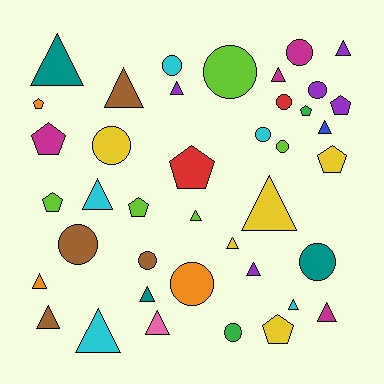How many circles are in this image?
There are 13 circles.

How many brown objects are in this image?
There are 4 brown objects.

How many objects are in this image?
There are 40 objects.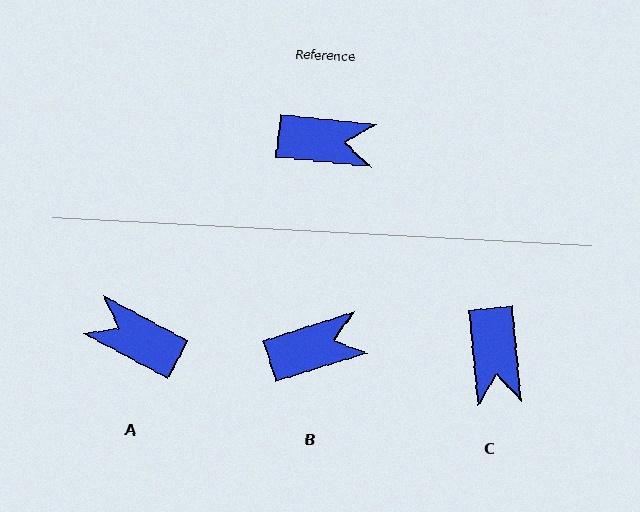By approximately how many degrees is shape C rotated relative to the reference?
Approximately 78 degrees clockwise.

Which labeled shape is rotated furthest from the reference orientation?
A, about 157 degrees away.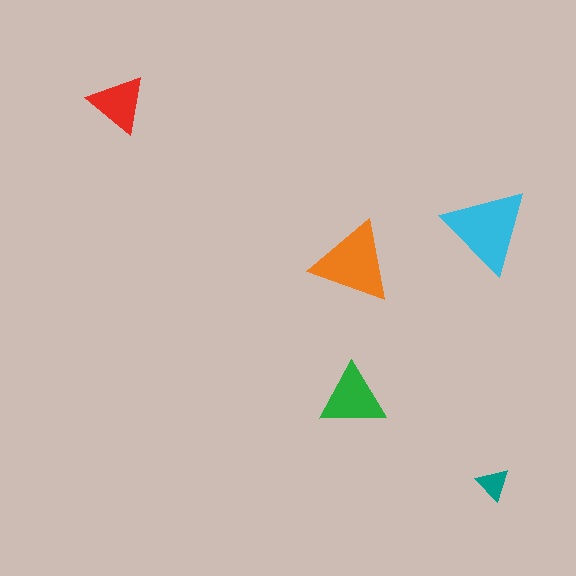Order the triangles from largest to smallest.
the cyan one, the orange one, the green one, the red one, the teal one.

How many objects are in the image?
There are 5 objects in the image.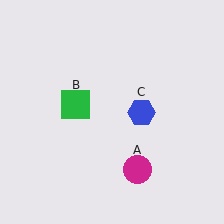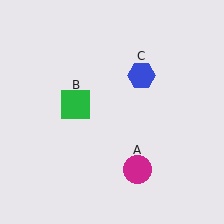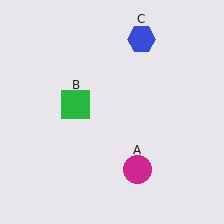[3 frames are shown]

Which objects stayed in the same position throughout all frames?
Magenta circle (object A) and green square (object B) remained stationary.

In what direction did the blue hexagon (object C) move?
The blue hexagon (object C) moved up.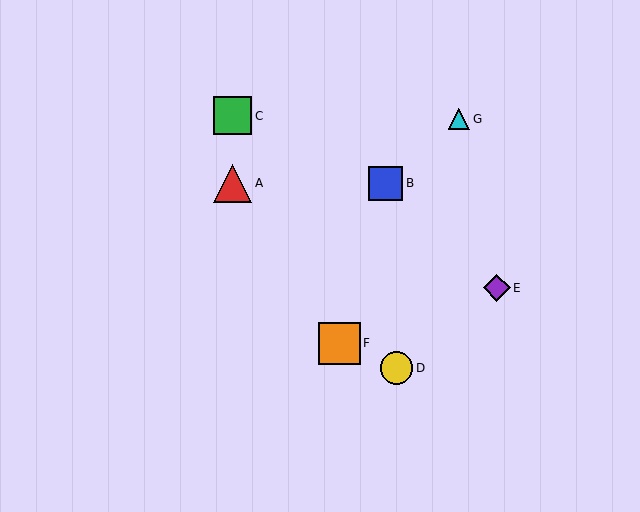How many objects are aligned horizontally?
2 objects (A, B) are aligned horizontally.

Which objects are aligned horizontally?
Objects A, B are aligned horizontally.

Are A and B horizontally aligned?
Yes, both are at y≈183.